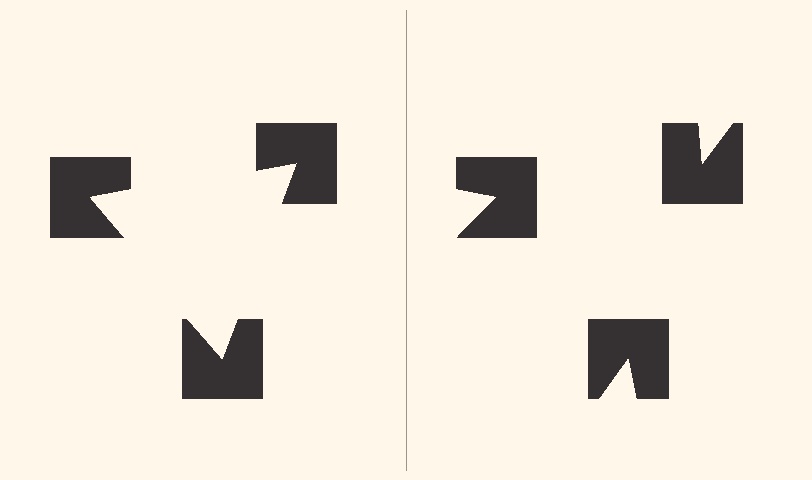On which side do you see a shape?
An illusory triangle appears on the left side. On the right side the wedge cuts are rotated, so no coherent shape forms.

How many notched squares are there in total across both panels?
6 — 3 on each side.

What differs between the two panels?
The notched squares are positioned identically on both sides; only the wedge orientations differ. On the left they align to a triangle; on the right they are misaligned.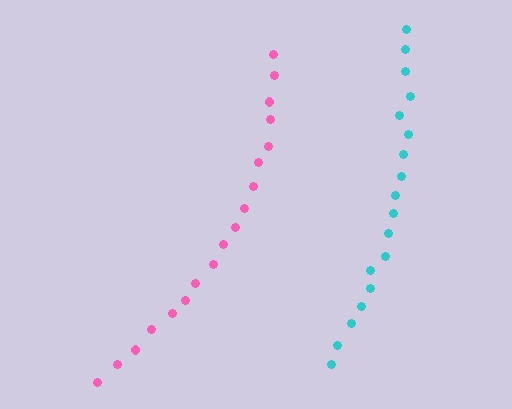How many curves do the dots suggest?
There are 2 distinct paths.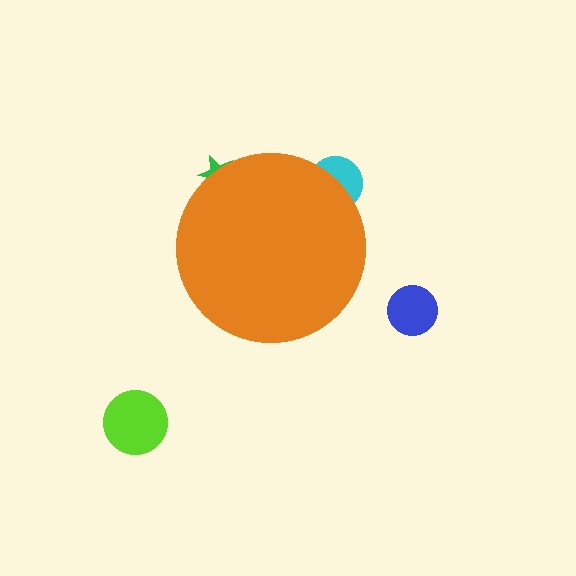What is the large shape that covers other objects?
An orange circle.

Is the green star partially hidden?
Yes, the green star is partially hidden behind the orange circle.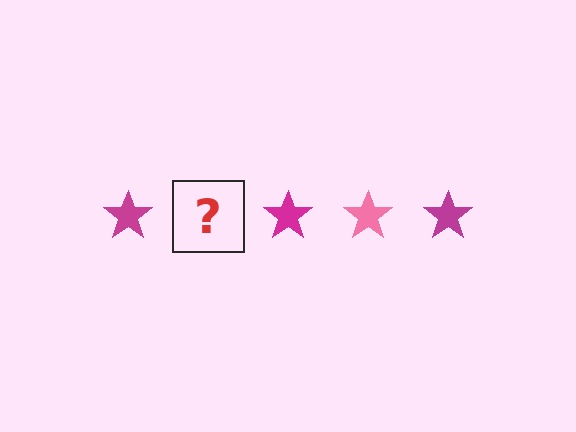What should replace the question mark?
The question mark should be replaced with a pink star.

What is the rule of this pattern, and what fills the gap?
The rule is that the pattern cycles through magenta, pink stars. The gap should be filled with a pink star.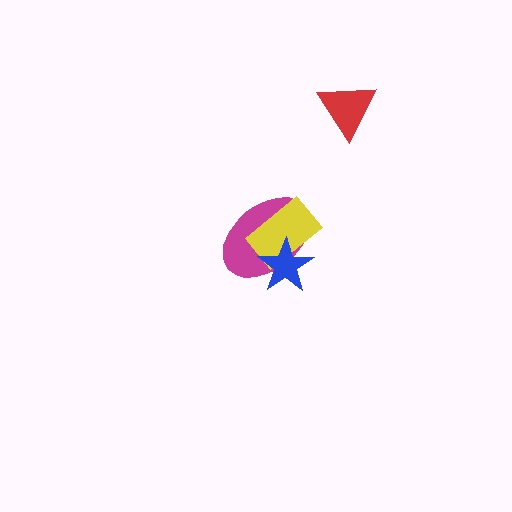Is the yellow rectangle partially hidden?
Yes, it is partially covered by another shape.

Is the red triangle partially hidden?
No, no other shape covers it.